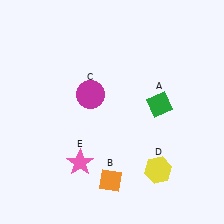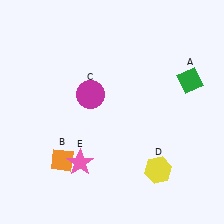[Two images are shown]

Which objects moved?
The objects that moved are: the green diamond (A), the orange diamond (B).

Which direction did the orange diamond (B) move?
The orange diamond (B) moved left.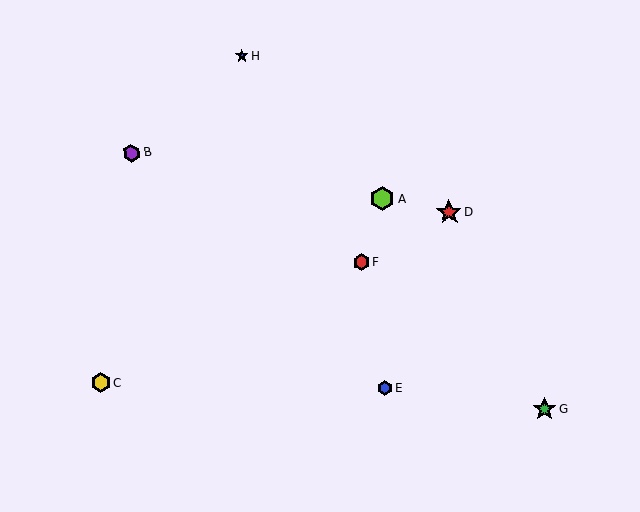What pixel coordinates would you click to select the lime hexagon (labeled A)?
Click at (383, 199) to select the lime hexagon A.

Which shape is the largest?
The red star (labeled D) is the largest.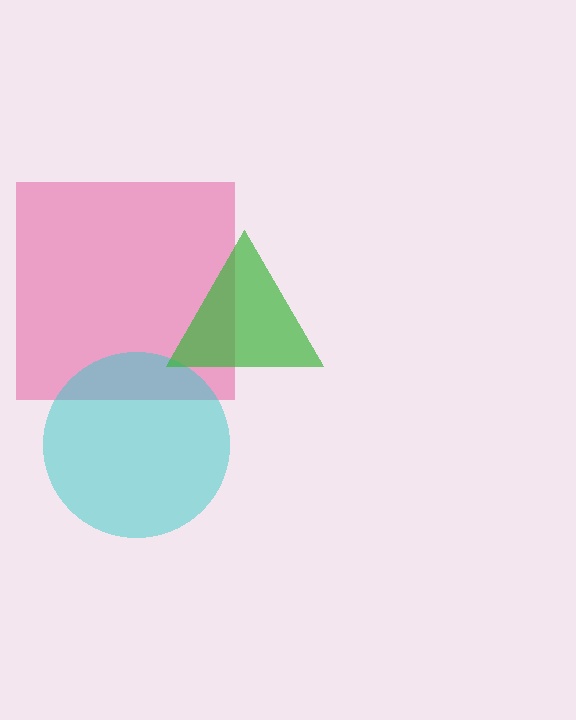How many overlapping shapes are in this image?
There are 3 overlapping shapes in the image.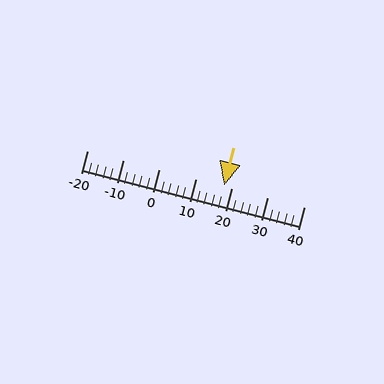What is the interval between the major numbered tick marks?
The major tick marks are spaced 10 units apart.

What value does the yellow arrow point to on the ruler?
The yellow arrow points to approximately 18.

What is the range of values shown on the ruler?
The ruler shows values from -20 to 40.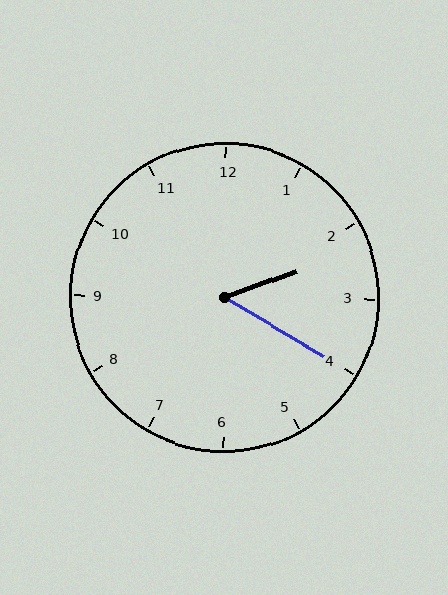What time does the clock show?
2:20.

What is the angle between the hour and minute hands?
Approximately 50 degrees.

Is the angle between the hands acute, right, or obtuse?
It is acute.